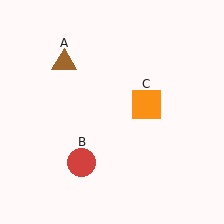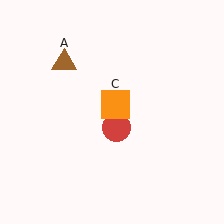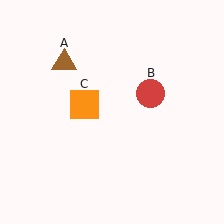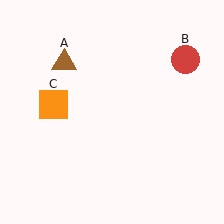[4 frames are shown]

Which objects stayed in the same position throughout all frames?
Brown triangle (object A) remained stationary.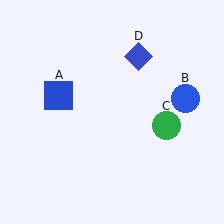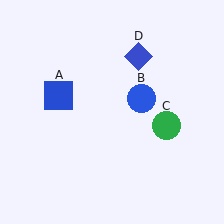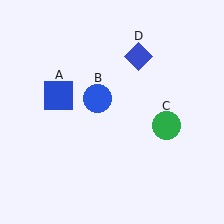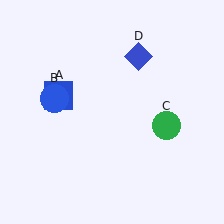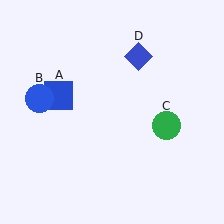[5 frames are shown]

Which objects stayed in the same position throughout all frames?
Blue square (object A) and green circle (object C) and blue diamond (object D) remained stationary.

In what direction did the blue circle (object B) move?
The blue circle (object B) moved left.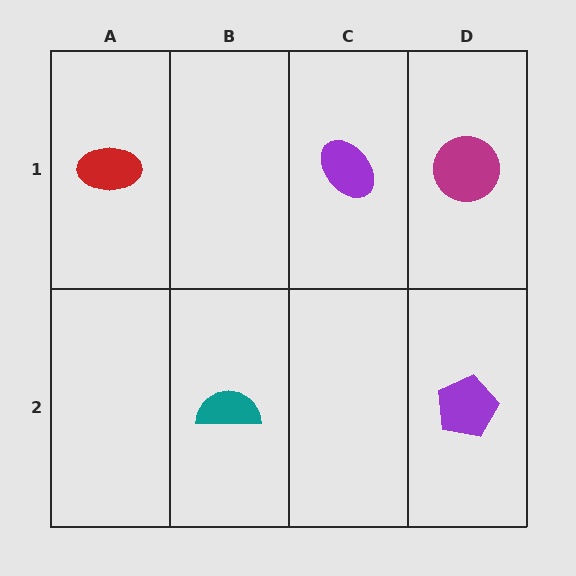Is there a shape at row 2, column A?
No, that cell is empty.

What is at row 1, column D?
A magenta circle.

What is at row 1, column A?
A red ellipse.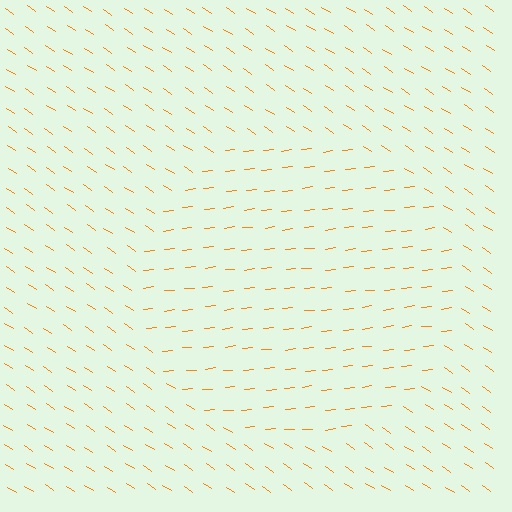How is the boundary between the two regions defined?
The boundary is defined purely by a change in line orientation (approximately 40 degrees difference). All lines are the same color and thickness.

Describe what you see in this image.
The image is filled with small orange line segments. A circle region in the image has lines oriented differently from the surrounding lines, creating a visible texture boundary.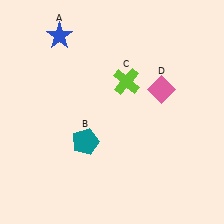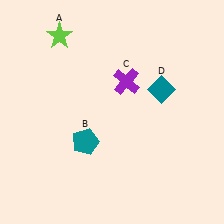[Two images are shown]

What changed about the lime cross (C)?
In Image 1, C is lime. In Image 2, it changed to purple.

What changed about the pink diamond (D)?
In Image 1, D is pink. In Image 2, it changed to teal.